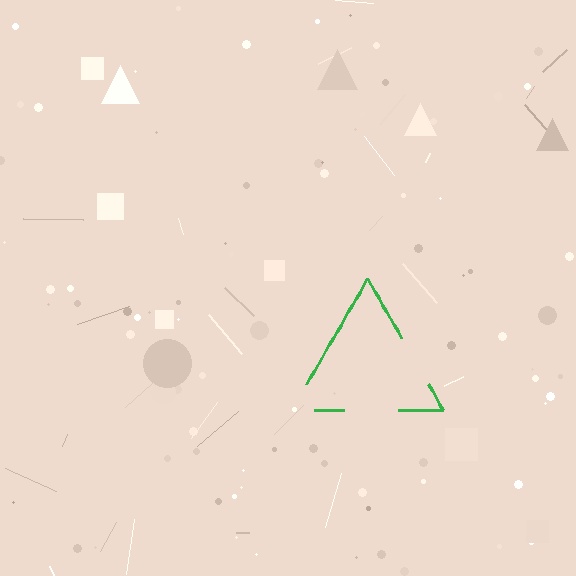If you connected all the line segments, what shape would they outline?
They would outline a triangle.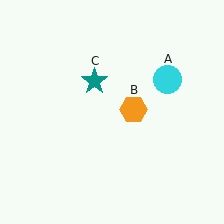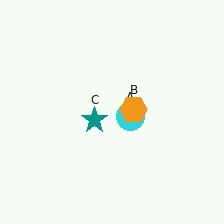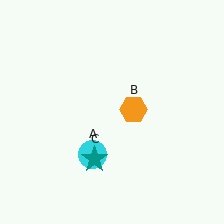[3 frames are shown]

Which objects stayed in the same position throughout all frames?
Orange hexagon (object B) remained stationary.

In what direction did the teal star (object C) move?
The teal star (object C) moved down.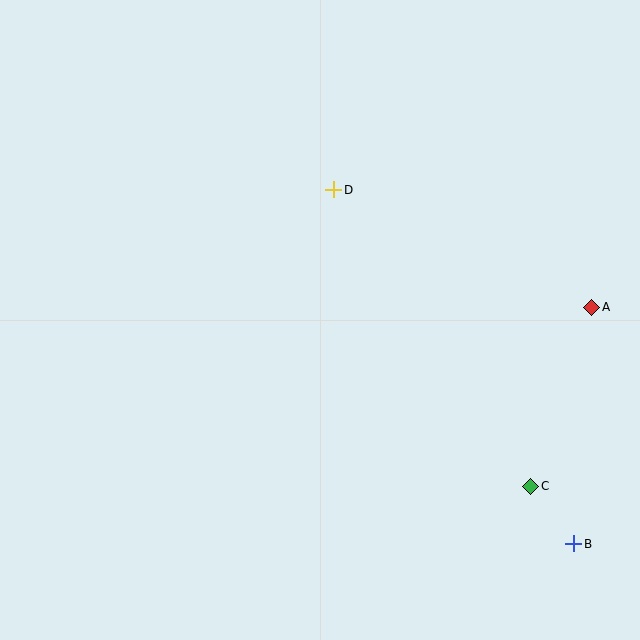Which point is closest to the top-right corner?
Point A is closest to the top-right corner.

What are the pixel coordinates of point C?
Point C is at (531, 486).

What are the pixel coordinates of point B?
Point B is at (574, 544).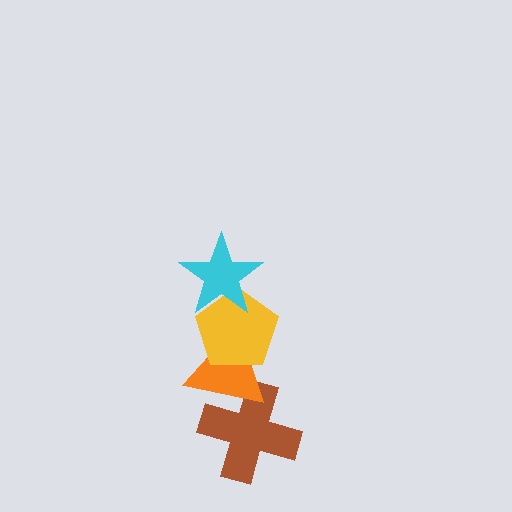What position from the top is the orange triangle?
The orange triangle is 3rd from the top.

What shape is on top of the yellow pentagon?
The cyan star is on top of the yellow pentagon.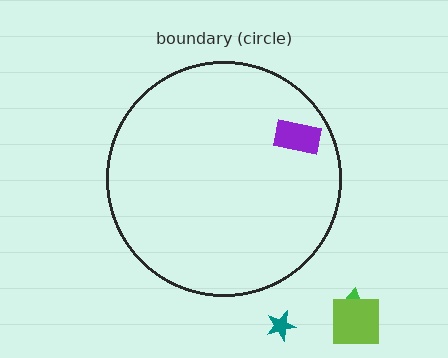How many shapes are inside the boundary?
1 inside, 3 outside.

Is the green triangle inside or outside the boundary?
Outside.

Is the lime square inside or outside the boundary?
Outside.